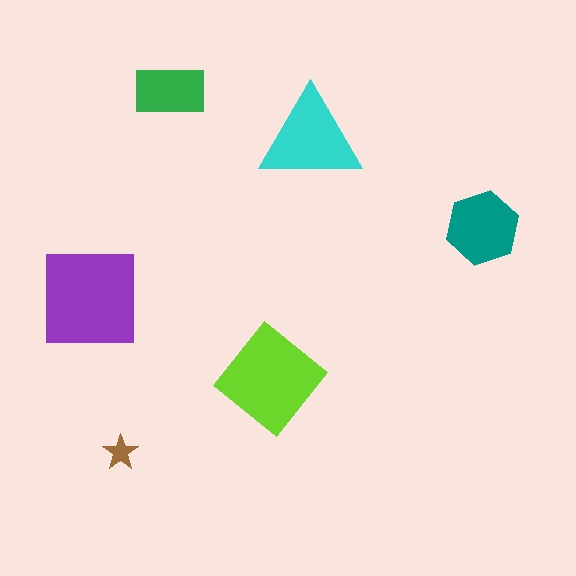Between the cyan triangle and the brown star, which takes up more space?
The cyan triangle.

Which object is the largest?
The purple square.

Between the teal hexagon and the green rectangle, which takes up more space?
The teal hexagon.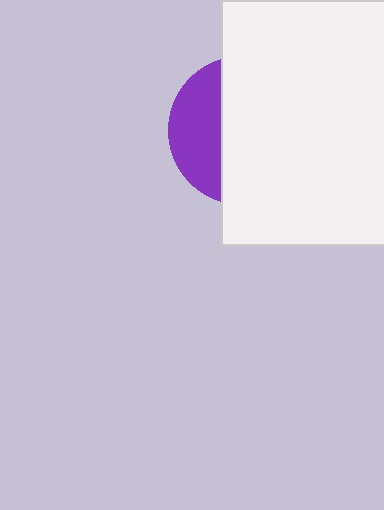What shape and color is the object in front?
The object in front is a white rectangle.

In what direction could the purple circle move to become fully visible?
The purple circle could move left. That would shift it out from behind the white rectangle entirely.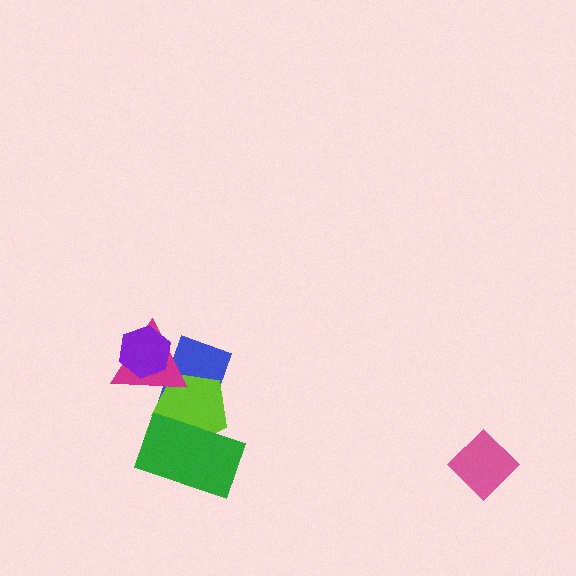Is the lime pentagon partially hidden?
Yes, it is partially covered by another shape.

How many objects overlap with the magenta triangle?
3 objects overlap with the magenta triangle.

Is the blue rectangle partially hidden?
Yes, it is partially covered by another shape.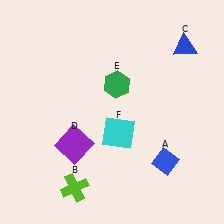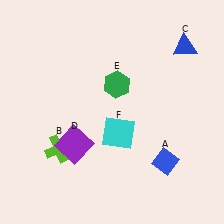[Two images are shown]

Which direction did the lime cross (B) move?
The lime cross (B) moved up.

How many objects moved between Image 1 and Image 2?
1 object moved between the two images.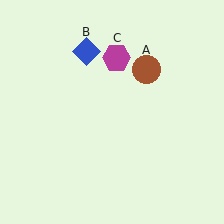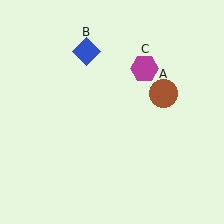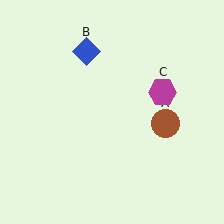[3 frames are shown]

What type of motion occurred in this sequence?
The brown circle (object A), magenta hexagon (object C) rotated clockwise around the center of the scene.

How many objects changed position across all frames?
2 objects changed position: brown circle (object A), magenta hexagon (object C).